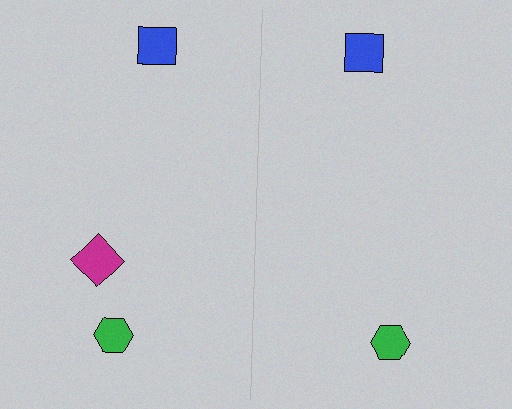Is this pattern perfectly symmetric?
No, the pattern is not perfectly symmetric. A magenta diamond is missing from the right side.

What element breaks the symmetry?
A magenta diamond is missing from the right side.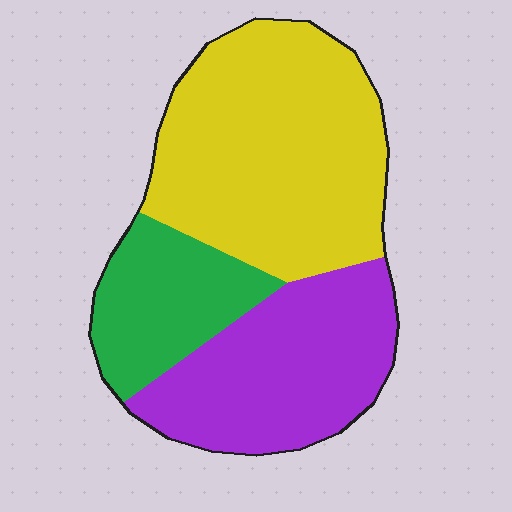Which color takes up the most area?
Yellow, at roughly 50%.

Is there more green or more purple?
Purple.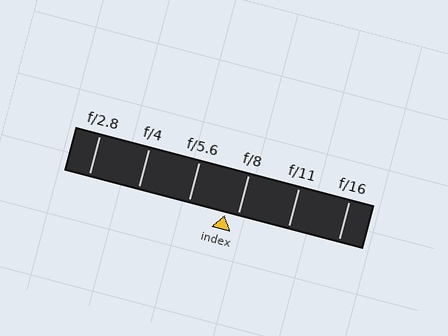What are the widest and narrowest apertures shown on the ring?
The widest aperture shown is f/2.8 and the narrowest is f/16.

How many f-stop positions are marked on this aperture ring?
There are 6 f-stop positions marked.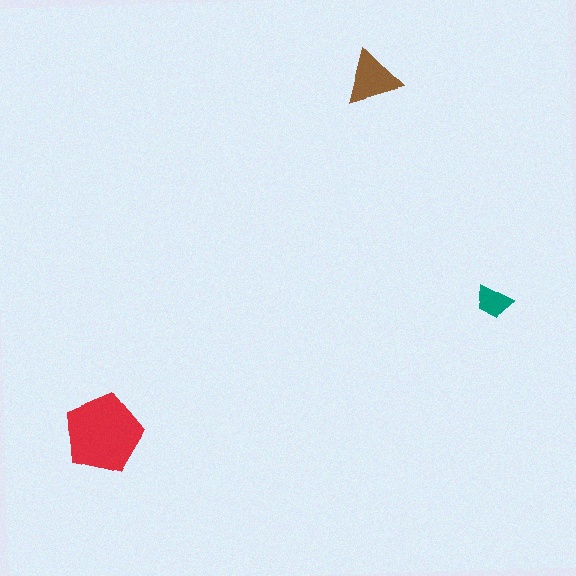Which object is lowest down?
The red pentagon is bottommost.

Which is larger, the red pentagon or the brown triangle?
The red pentagon.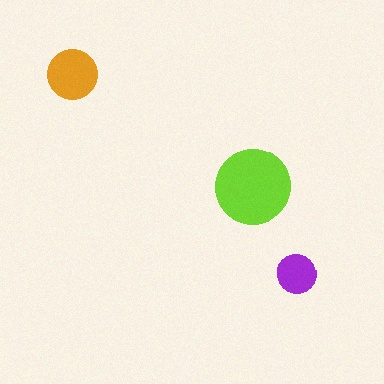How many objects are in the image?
There are 3 objects in the image.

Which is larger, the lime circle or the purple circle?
The lime one.